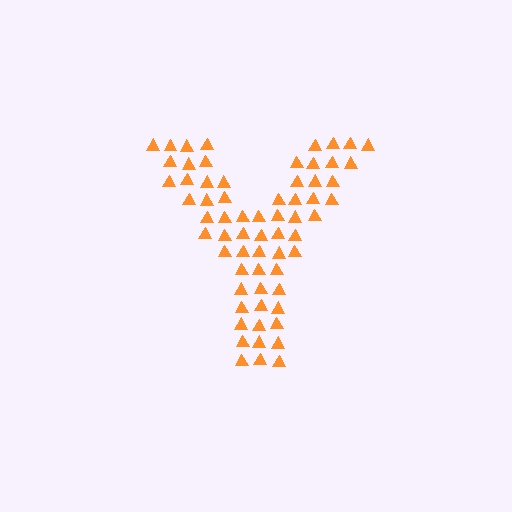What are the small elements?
The small elements are triangles.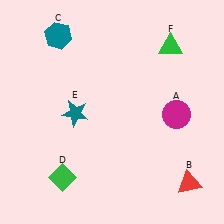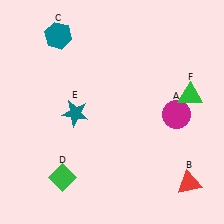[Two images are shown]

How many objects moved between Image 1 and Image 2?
1 object moved between the two images.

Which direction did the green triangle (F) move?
The green triangle (F) moved down.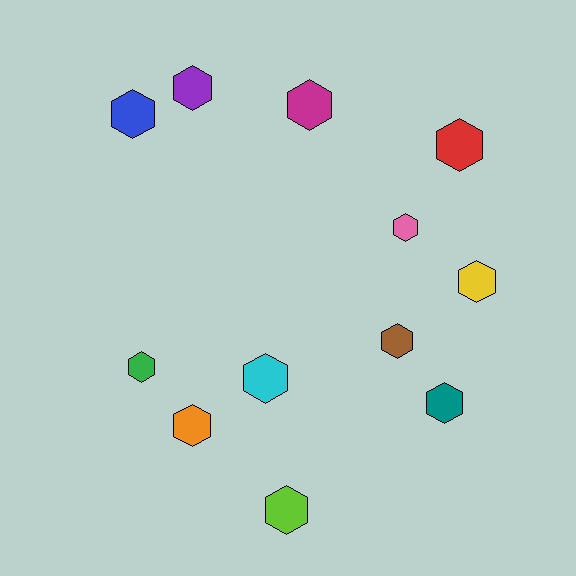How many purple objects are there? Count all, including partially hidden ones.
There is 1 purple object.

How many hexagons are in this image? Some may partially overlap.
There are 12 hexagons.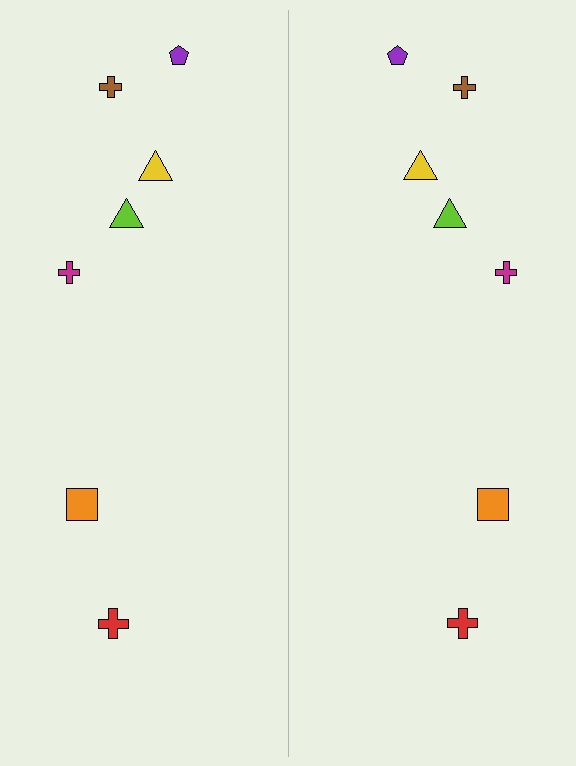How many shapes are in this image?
There are 14 shapes in this image.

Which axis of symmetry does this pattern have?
The pattern has a vertical axis of symmetry running through the center of the image.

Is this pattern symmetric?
Yes, this pattern has bilateral (reflection) symmetry.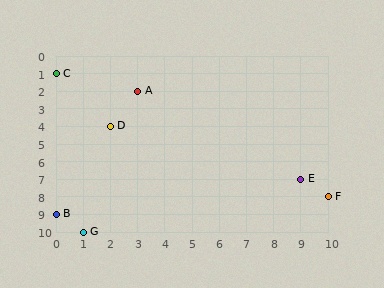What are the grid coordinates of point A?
Point A is at grid coordinates (3, 2).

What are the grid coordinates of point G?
Point G is at grid coordinates (1, 10).